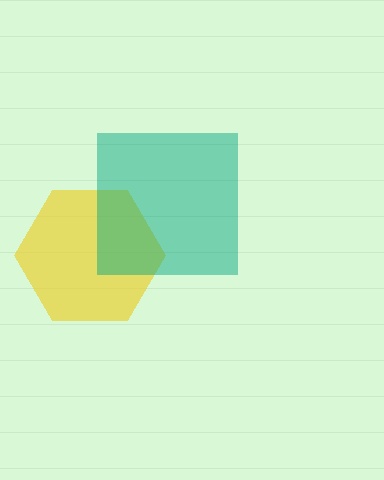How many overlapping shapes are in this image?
There are 2 overlapping shapes in the image.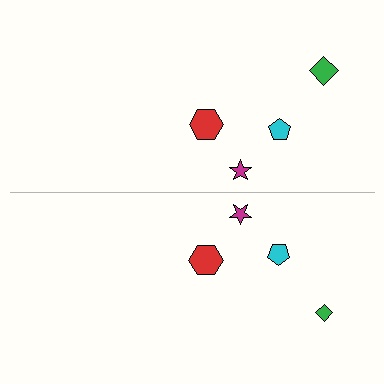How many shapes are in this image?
There are 8 shapes in this image.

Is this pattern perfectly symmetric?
No, the pattern is not perfectly symmetric. The green diamond on the bottom side has a different size than its mirror counterpart.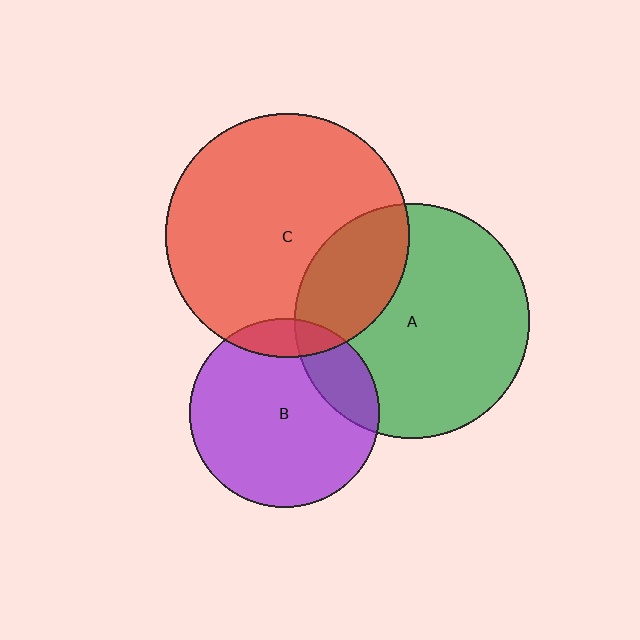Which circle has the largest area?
Circle C (red).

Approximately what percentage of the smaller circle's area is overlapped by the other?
Approximately 10%.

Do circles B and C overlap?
Yes.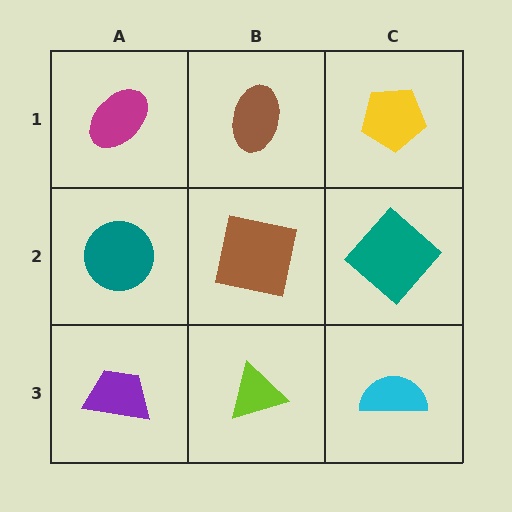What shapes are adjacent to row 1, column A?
A teal circle (row 2, column A), a brown ellipse (row 1, column B).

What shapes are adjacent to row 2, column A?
A magenta ellipse (row 1, column A), a purple trapezoid (row 3, column A), a brown square (row 2, column B).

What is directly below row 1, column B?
A brown square.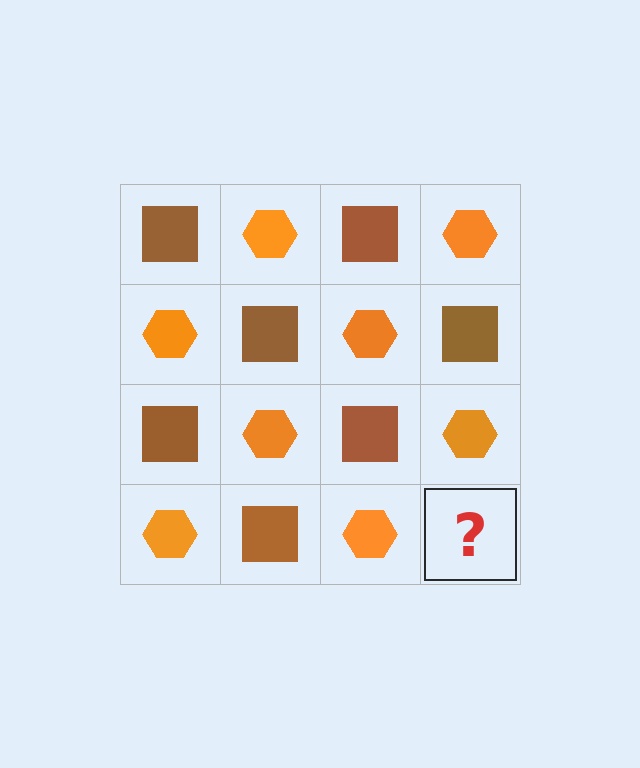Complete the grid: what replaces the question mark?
The question mark should be replaced with a brown square.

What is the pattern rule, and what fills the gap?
The rule is that it alternates brown square and orange hexagon in a checkerboard pattern. The gap should be filled with a brown square.